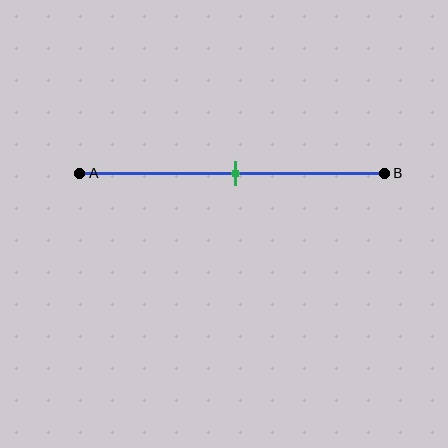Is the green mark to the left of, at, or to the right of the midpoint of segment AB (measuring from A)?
The green mark is approximately at the midpoint of segment AB.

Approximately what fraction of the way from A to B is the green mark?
The green mark is approximately 50% of the way from A to B.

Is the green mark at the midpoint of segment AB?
Yes, the mark is approximately at the midpoint.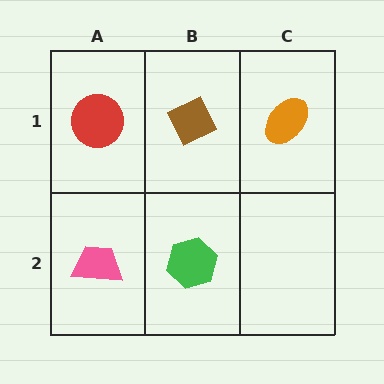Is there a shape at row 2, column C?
No, that cell is empty.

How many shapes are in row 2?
2 shapes.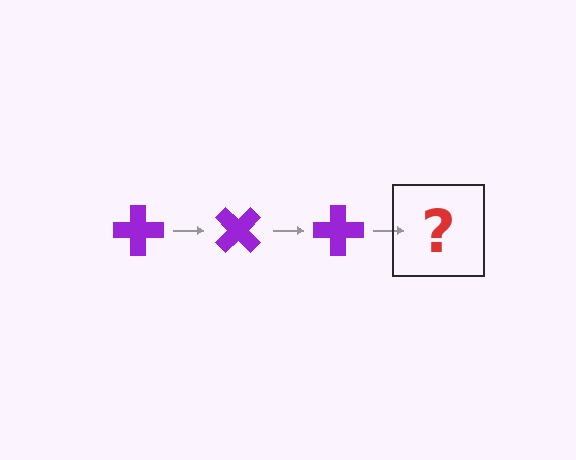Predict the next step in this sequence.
The next step is a purple cross rotated 135 degrees.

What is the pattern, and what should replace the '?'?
The pattern is that the cross rotates 45 degrees each step. The '?' should be a purple cross rotated 135 degrees.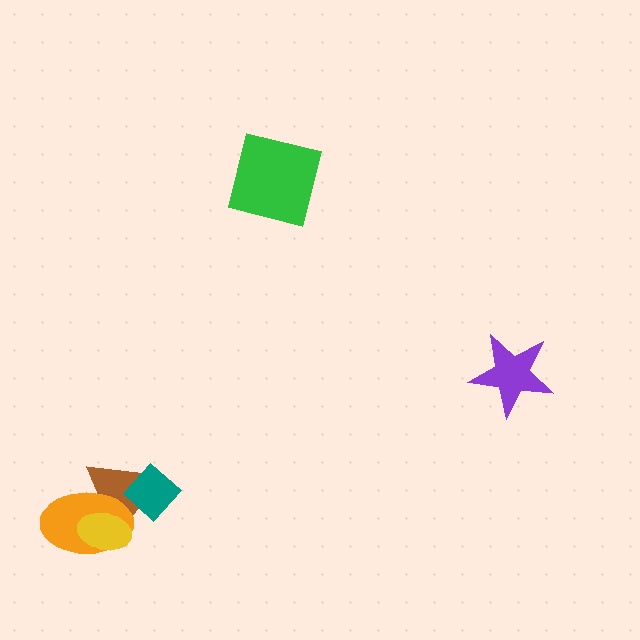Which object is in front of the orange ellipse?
The yellow ellipse is in front of the orange ellipse.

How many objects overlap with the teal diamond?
1 object overlaps with the teal diamond.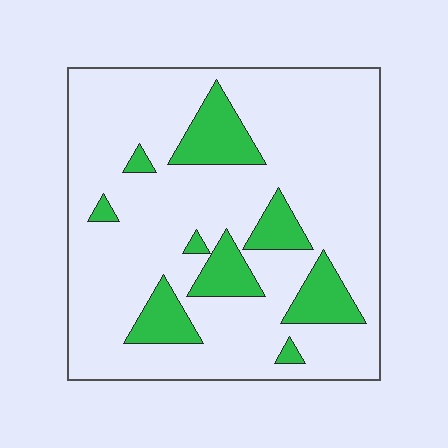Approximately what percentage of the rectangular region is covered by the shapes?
Approximately 20%.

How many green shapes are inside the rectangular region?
9.